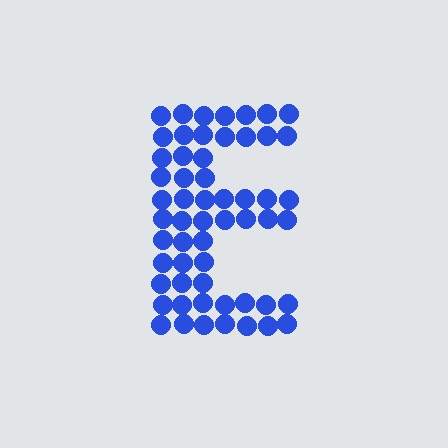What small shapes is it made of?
It is made of small circles.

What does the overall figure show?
The overall figure shows the letter E.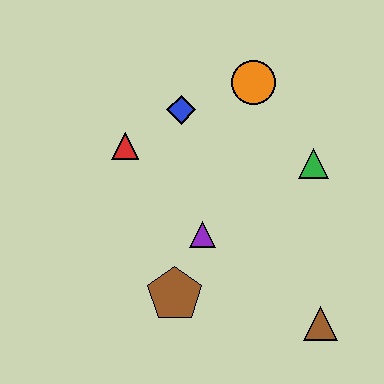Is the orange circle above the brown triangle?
Yes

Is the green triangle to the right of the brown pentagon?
Yes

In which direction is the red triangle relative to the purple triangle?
The red triangle is above the purple triangle.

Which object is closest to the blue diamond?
The red triangle is closest to the blue diamond.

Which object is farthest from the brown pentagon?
The orange circle is farthest from the brown pentagon.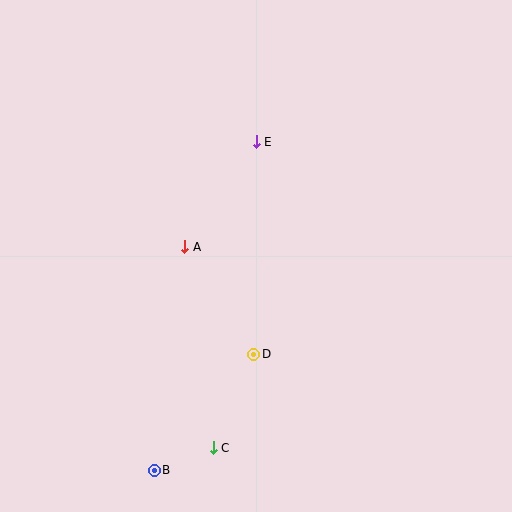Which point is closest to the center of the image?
Point A at (185, 247) is closest to the center.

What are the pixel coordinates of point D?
Point D is at (254, 354).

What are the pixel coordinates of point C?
Point C is at (213, 448).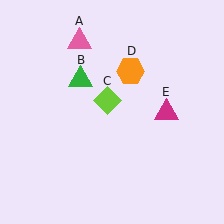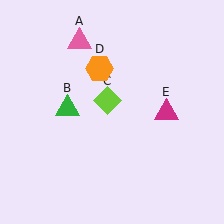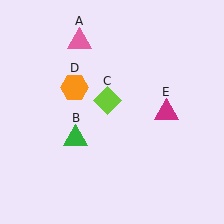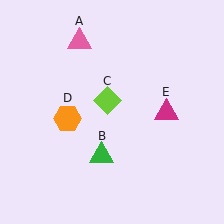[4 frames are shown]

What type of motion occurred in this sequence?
The green triangle (object B), orange hexagon (object D) rotated counterclockwise around the center of the scene.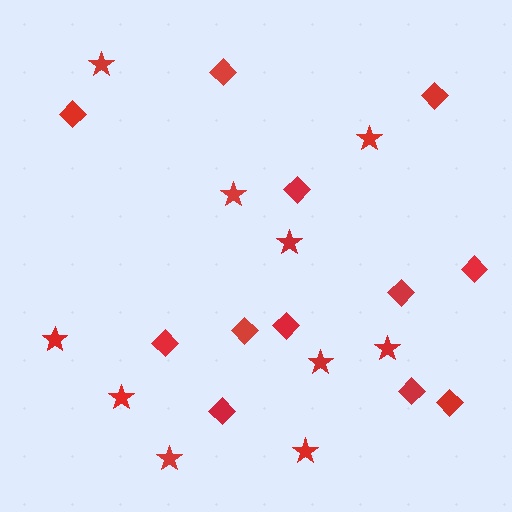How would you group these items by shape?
There are 2 groups: one group of diamonds (12) and one group of stars (10).